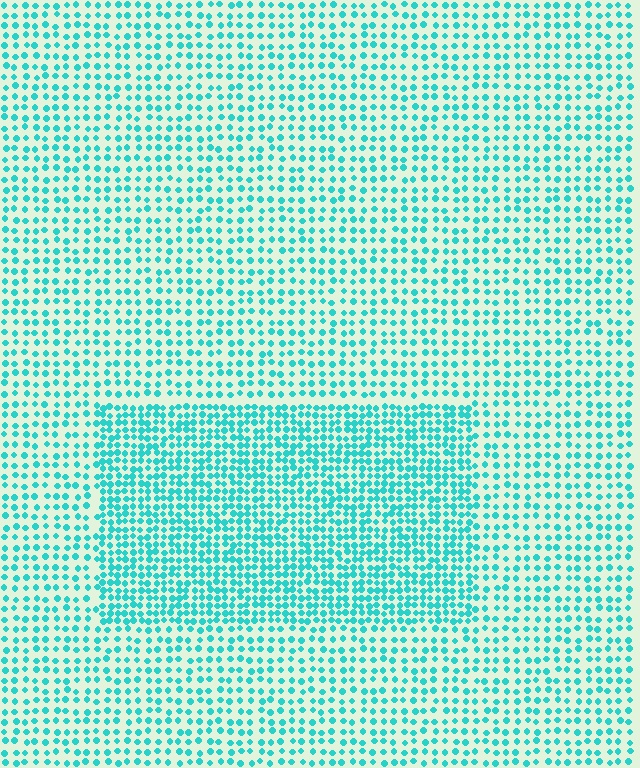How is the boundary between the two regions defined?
The boundary is defined by a change in element density (approximately 1.8x ratio). All elements are the same color, size, and shape.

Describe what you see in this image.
The image contains small cyan elements arranged at two different densities. A rectangle-shaped region is visible where the elements are more densely packed than the surrounding area.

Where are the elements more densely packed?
The elements are more densely packed inside the rectangle boundary.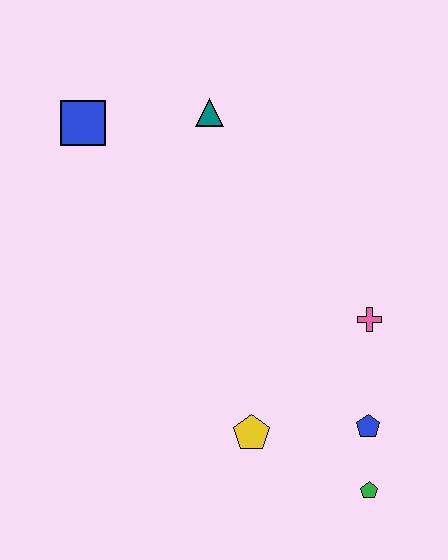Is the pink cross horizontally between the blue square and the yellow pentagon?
No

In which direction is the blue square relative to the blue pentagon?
The blue square is above the blue pentagon.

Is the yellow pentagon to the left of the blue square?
No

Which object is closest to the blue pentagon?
The green pentagon is closest to the blue pentagon.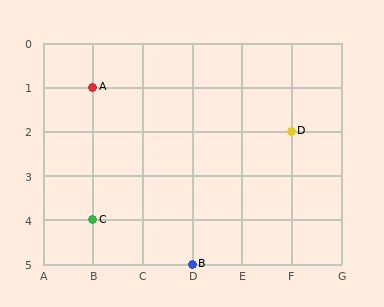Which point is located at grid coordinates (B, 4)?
Point C is at (B, 4).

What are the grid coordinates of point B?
Point B is at grid coordinates (D, 5).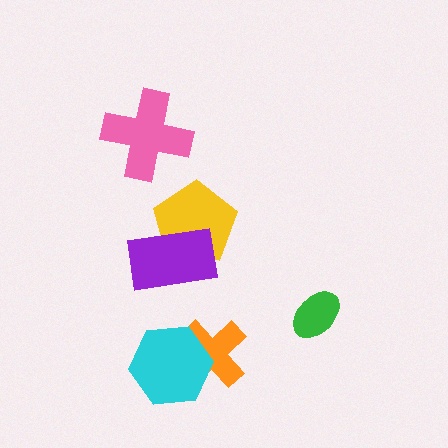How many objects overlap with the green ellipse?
0 objects overlap with the green ellipse.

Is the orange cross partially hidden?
Yes, it is partially covered by another shape.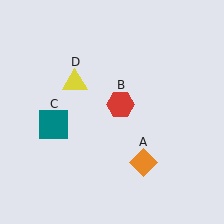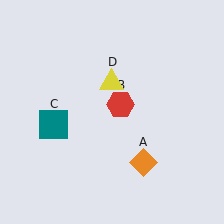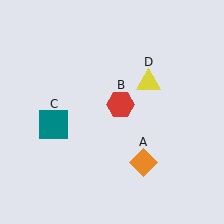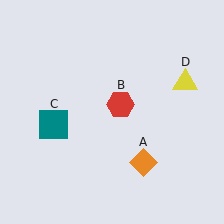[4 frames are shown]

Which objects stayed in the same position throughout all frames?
Orange diamond (object A) and red hexagon (object B) and teal square (object C) remained stationary.